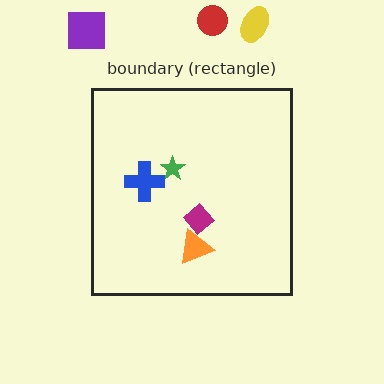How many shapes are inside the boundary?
4 inside, 3 outside.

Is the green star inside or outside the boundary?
Inside.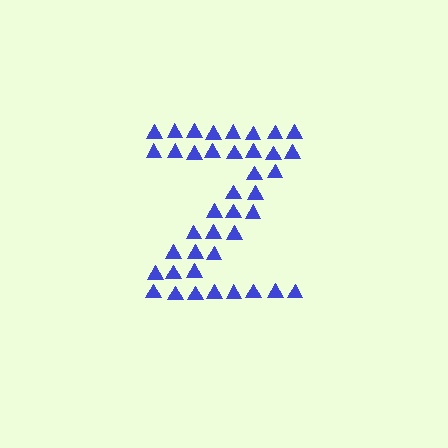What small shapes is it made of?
It is made of small triangles.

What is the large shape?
The large shape is the letter Z.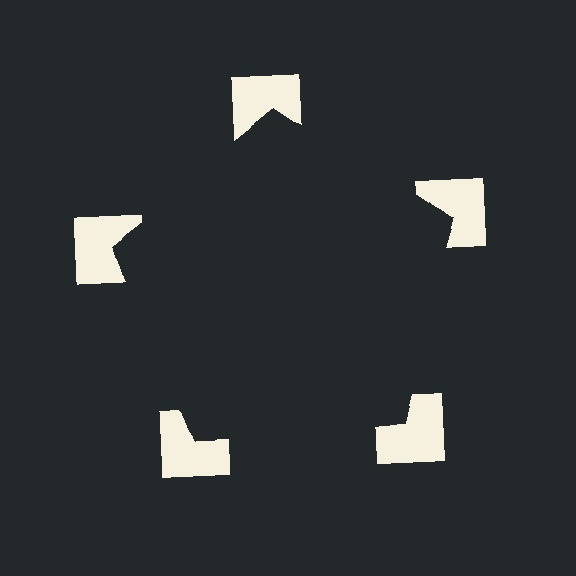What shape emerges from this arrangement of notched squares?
An illusory pentagon — its edges are inferred from the aligned wedge cuts in the notched squares, not physically drawn.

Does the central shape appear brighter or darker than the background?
It typically appears slightly darker than the background, even though no actual brightness change is drawn.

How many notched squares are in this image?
There are 5 — one at each vertex of the illusory pentagon.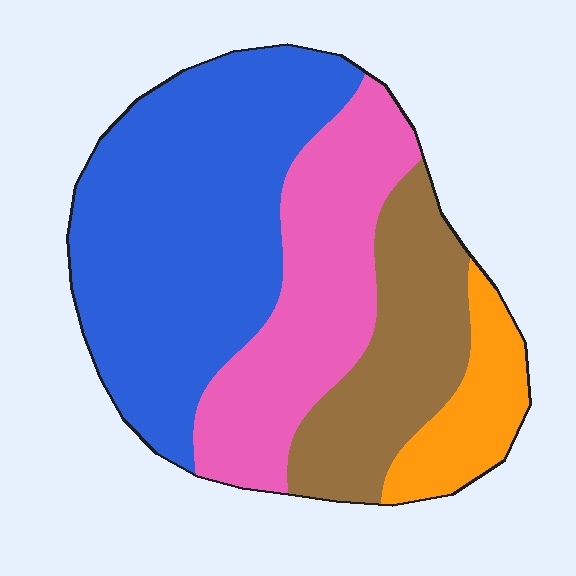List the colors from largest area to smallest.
From largest to smallest: blue, pink, brown, orange.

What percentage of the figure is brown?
Brown takes up about one fifth (1/5) of the figure.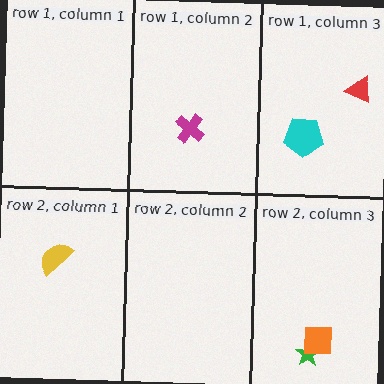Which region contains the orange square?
The row 2, column 3 region.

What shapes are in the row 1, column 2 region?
The magenta cross.